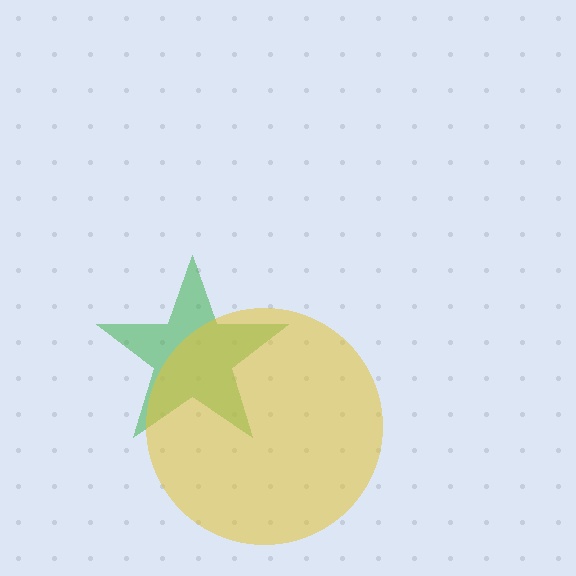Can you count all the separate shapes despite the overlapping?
Yes, there are 2 separate shapes.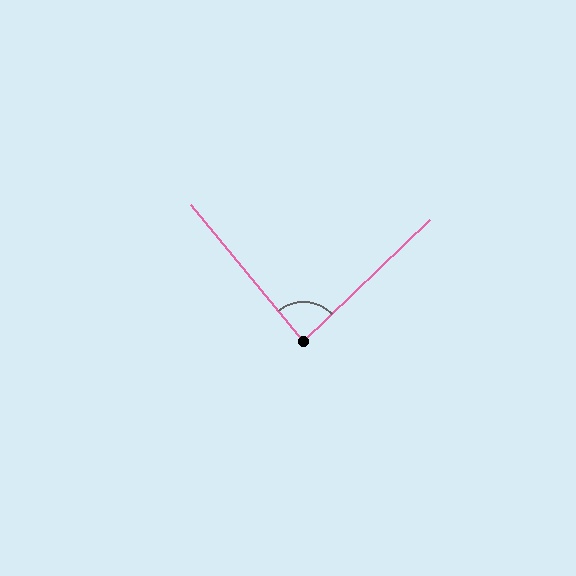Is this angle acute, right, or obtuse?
It is approximately a right angle.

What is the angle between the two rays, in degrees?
Approximately 86 degrees.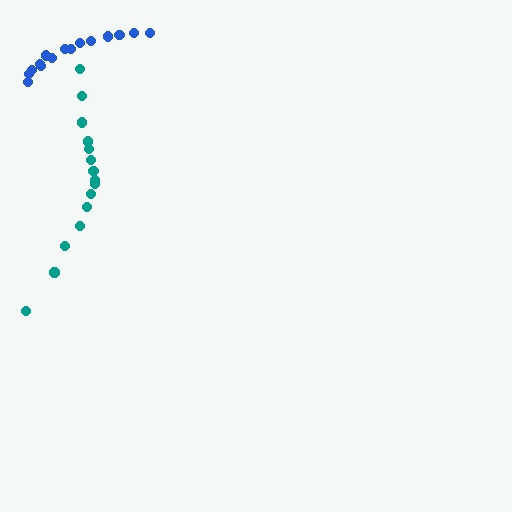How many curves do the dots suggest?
There are 2 distinct paths.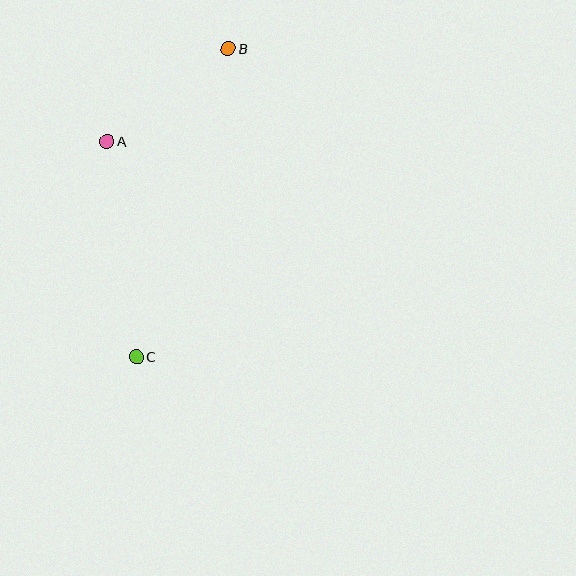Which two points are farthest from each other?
Points B and C are farthest from each other.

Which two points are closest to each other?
Points A and B are closest to each other.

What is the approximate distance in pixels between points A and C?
The distance between A and C is approximately 218 pixels.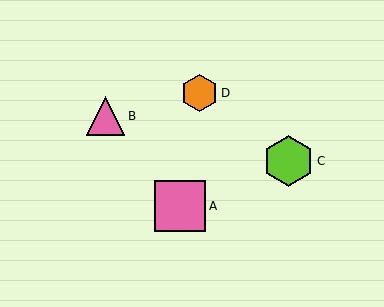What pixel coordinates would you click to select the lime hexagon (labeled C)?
Click at (289, 161) to select the lime hexagon C.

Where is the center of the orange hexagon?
The center of the orange hexagon is at (199, 93).